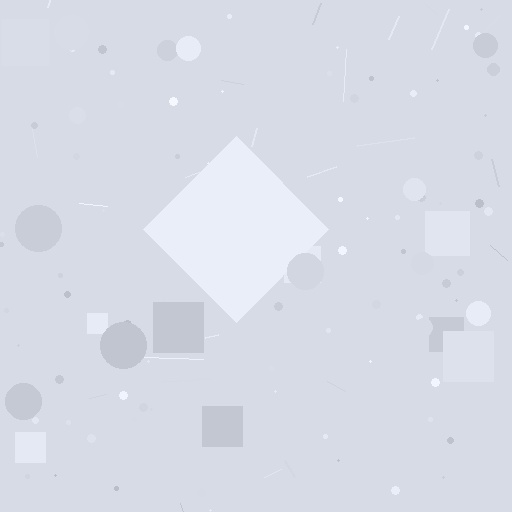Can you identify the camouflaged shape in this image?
The camouflaged shape is a diamond.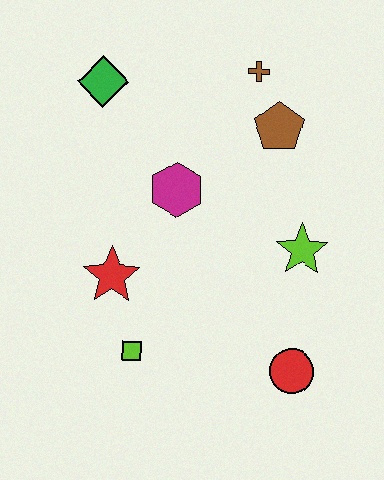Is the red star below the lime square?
No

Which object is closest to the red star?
The lime square is closest to the red star.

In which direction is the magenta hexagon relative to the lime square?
The magenta hexagon is above the lime square.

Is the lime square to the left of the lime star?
Yes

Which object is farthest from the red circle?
The green diamond is farthest from the red circle.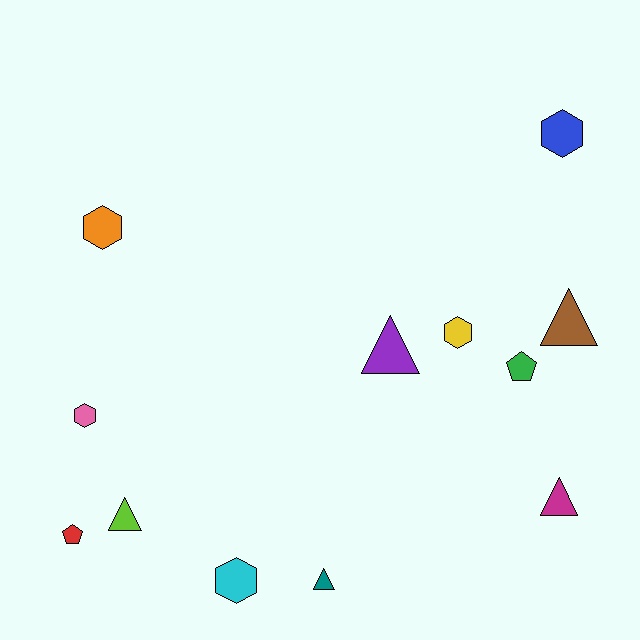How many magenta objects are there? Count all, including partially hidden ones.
There is 1 magenta object.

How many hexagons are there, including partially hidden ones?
There are 5 hexagons.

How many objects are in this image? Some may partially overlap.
There are 12 objects.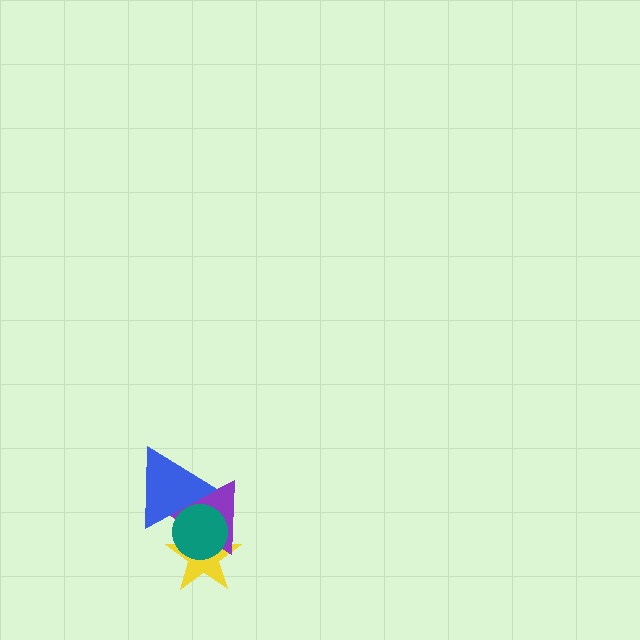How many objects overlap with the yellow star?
3 objects overlap with the yellow star.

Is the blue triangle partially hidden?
No, no other shape covers it.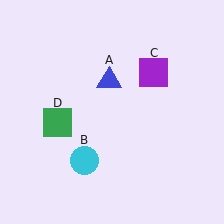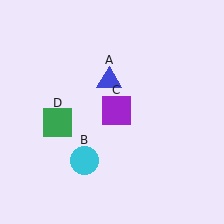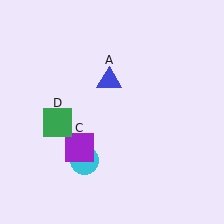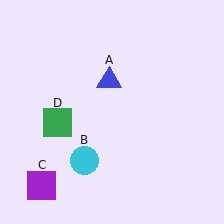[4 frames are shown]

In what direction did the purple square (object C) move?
The purple square (object C) moved down and to the left.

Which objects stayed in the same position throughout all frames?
Blue triangle (object A) and cyan circle (object B) and green square (object D) remained stationary.